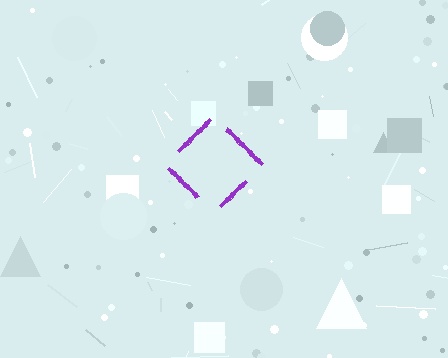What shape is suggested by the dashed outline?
The dashed outline suggests a diamond.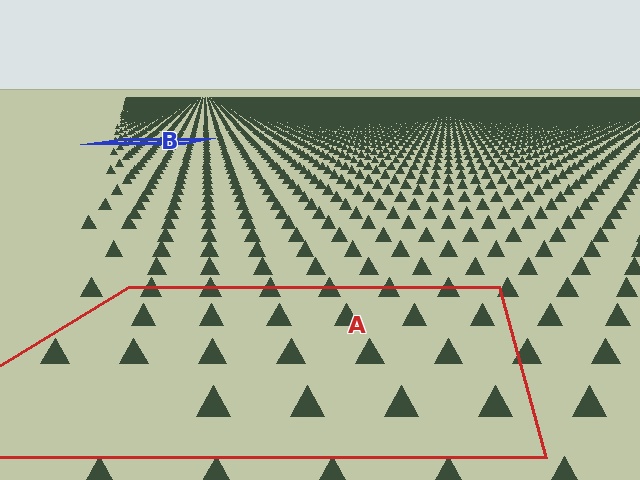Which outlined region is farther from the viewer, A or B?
Region B is farther from the viewer — the texture elements inside it appear smaller and more densely packed.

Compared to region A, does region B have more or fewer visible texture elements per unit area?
Region B has more texture elements per unit area — they are packed more densely because it is farther away.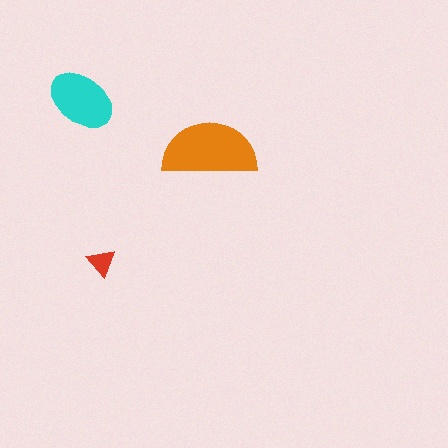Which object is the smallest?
The red triangle.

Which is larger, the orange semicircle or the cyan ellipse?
The orange semicircle.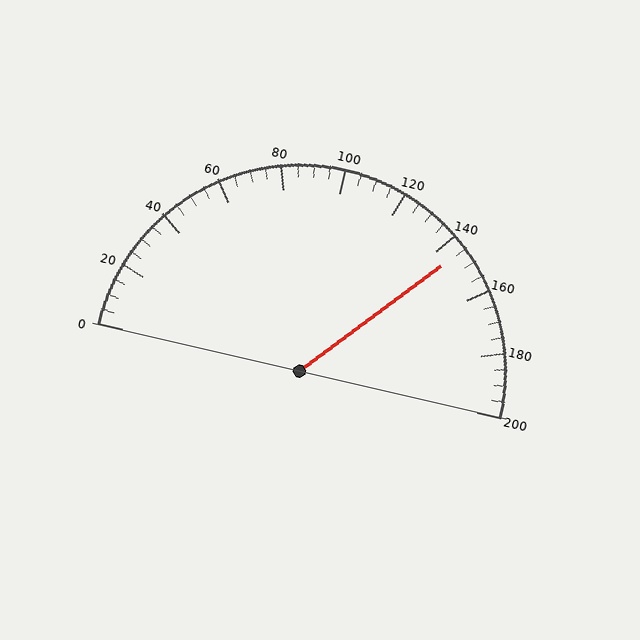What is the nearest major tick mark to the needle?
The nearest major tick mark is 140.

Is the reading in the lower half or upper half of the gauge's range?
The reading is in the upper half of the range (0 to 200).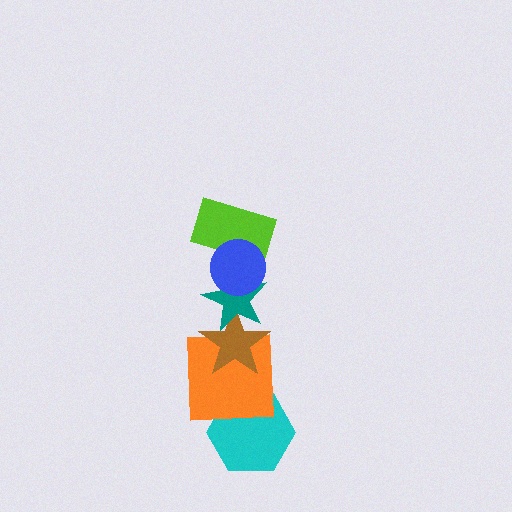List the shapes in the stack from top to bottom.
From top to bottom: the blue circle, the lime rectangle, the teal star, the brown star, the orange square, the cyan hexagon.